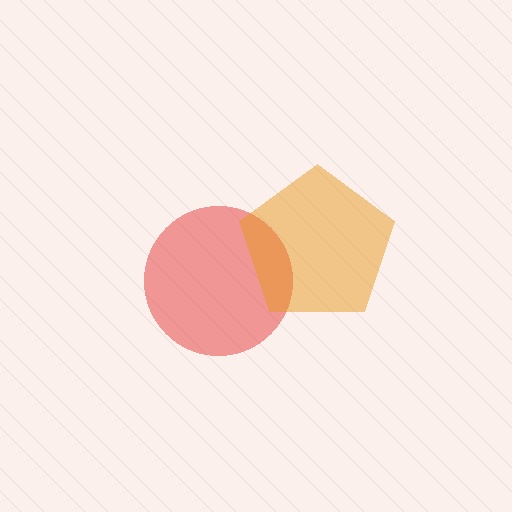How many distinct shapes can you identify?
There are 2 distinct shapes: a red circle, an orange pentagon.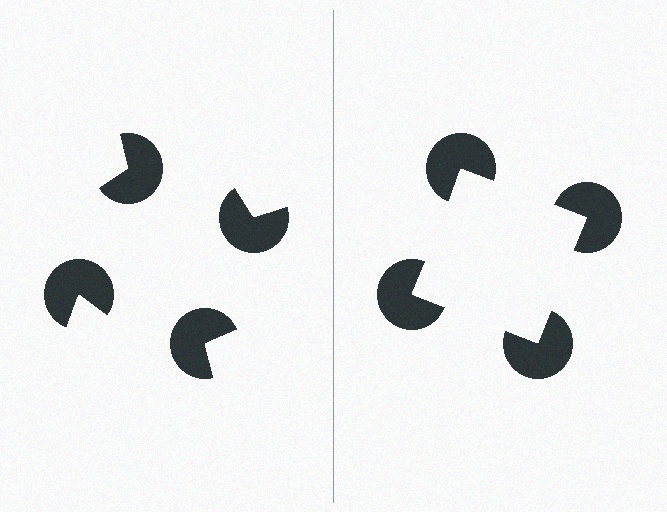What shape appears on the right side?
An illusory square.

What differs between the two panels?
The pac-man discs are positioned identically on both sides; only the wedge orientations differ. On the right they align to a square; on the left they are misaligned.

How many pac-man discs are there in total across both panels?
8 — 4 on each side.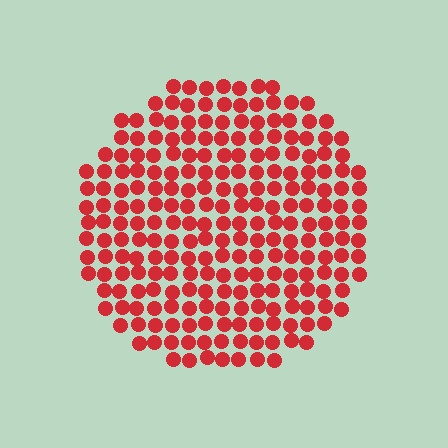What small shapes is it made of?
It is made of small circles.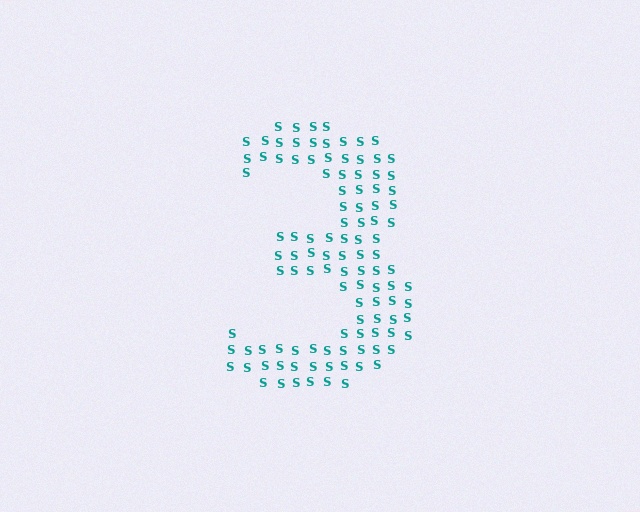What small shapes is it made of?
It is made of small letter S's.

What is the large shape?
The large shape is the digit 3.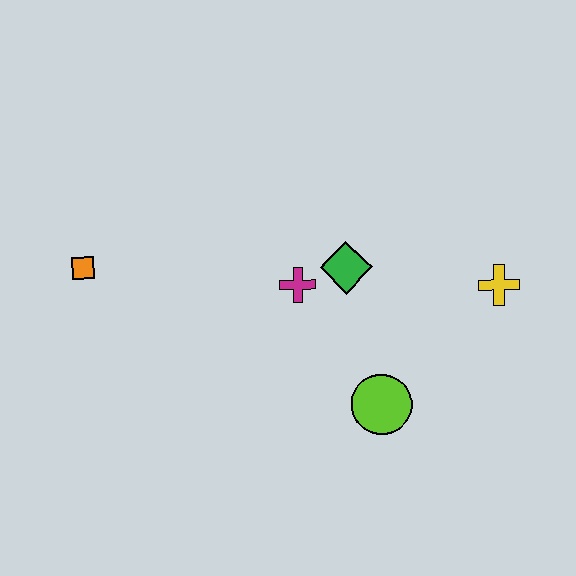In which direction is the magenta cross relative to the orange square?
The magenta cross is to the right of the orange square.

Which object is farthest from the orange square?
The yellow cross is farthest from the orange square.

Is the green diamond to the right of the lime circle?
No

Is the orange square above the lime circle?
Yes